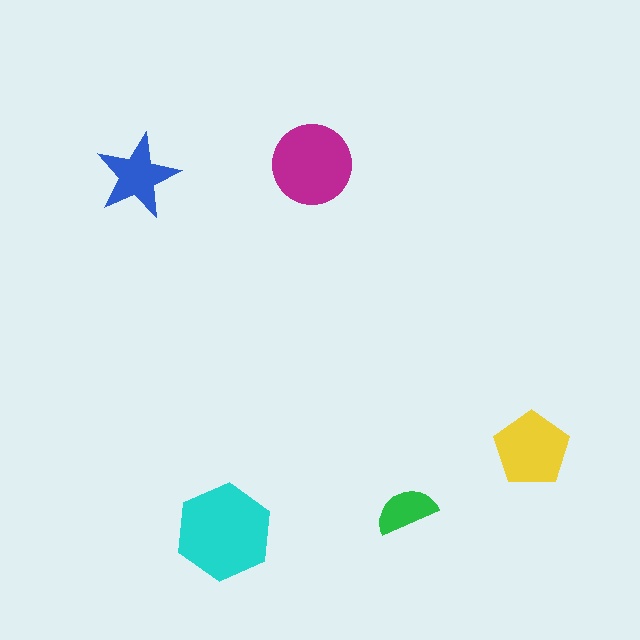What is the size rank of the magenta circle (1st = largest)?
2nd.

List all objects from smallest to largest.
The green semicircle, the blue star, the yellow pentagon, the magenta circle, the cyan hexagon.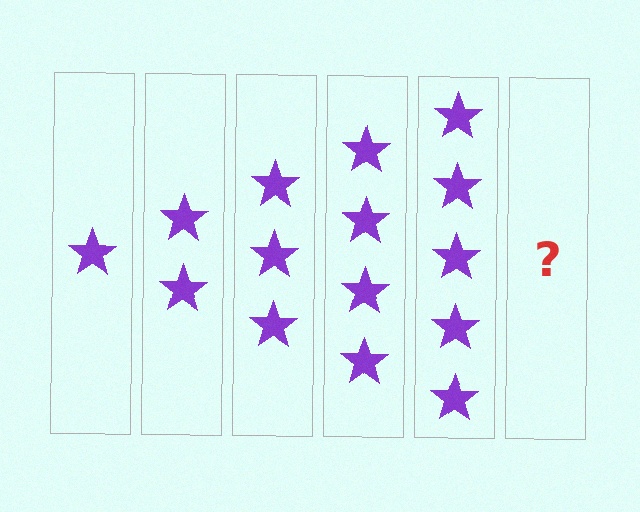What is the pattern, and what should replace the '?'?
The pattern is that each step adds one more star. The '?' should be 6 stars.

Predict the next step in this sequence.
The next step is 6 stars.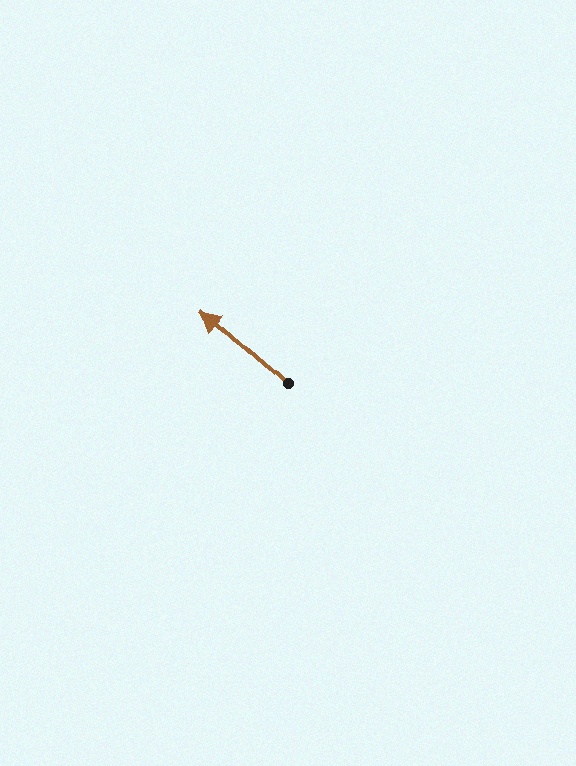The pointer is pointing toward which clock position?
Roughly 10 o'clock.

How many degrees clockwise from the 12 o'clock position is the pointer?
Approximately 311 degrees.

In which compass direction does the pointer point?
Northwest.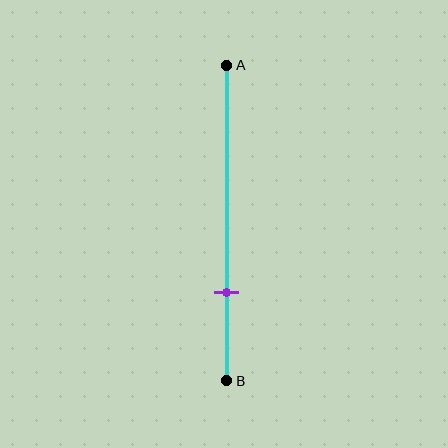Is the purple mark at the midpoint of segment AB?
No, the mark is at about 70% from A, not at the 50% midpoint.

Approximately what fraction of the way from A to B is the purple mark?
The purple mark is approximately 70% of the way from A to B.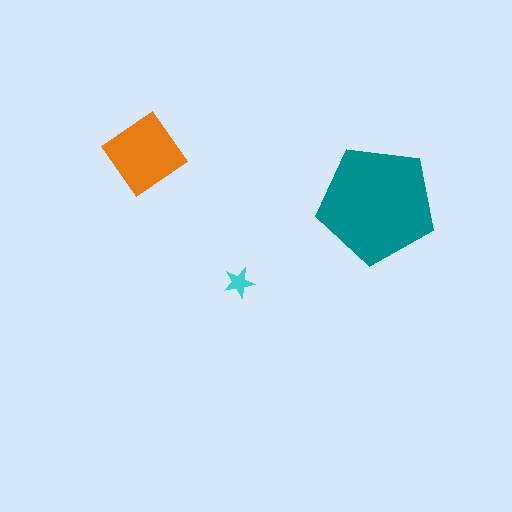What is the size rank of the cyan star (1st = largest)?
3rd.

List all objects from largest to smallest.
The teal pentagon, the orange diamond, the cyan star.